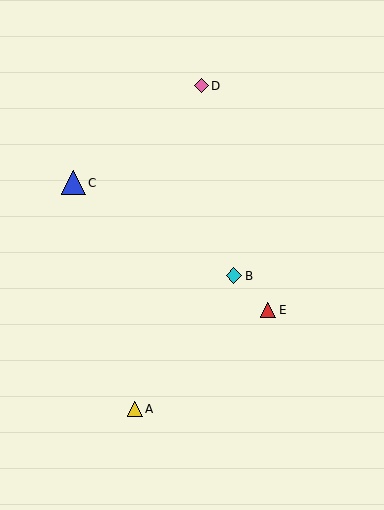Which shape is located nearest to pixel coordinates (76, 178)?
The blue triangle (labeled C) at (74, 183) is nearest to that location.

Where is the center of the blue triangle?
The center of the blue triangle is at (74, 183).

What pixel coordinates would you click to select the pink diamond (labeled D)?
Click at (201, 86) to select the pink diamond D.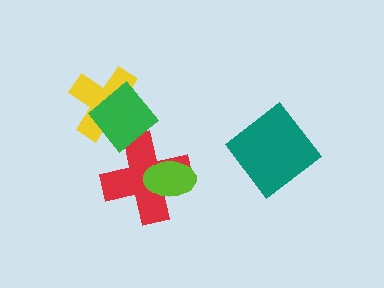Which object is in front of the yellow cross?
The green diamond is in front of the yellow cross.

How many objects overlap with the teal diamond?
0 objects overlap with the teal diamond.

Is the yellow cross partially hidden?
Yes, it is partially covered by another shape.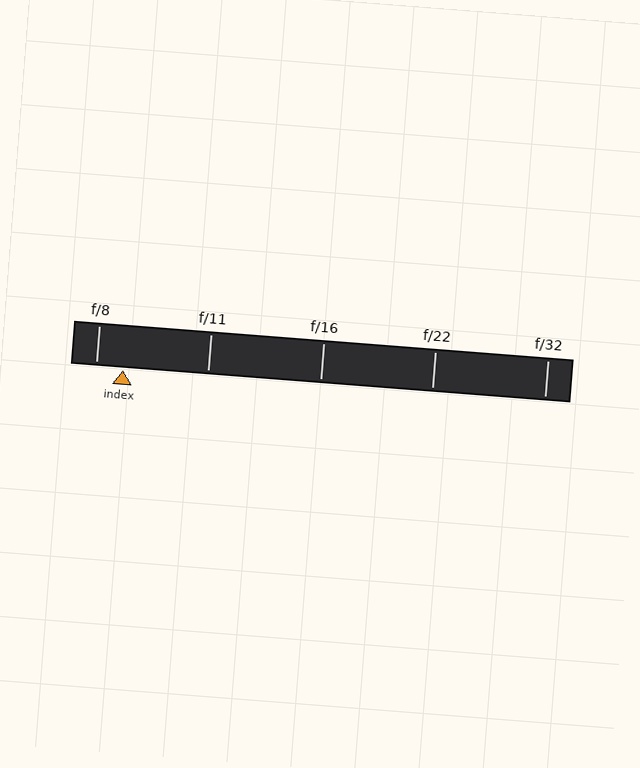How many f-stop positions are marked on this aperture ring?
There are 5 f-stop positions marked.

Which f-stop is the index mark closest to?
The index mark is closest to f/8.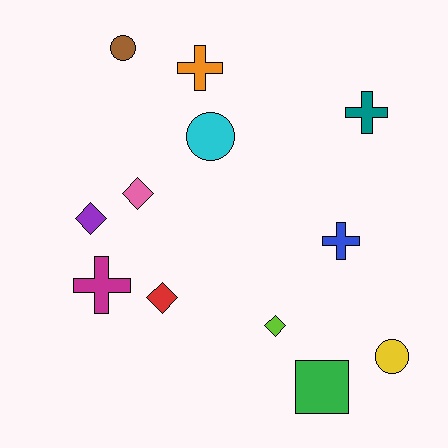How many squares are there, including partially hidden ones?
There is 1 square.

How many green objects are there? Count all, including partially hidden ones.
There is 1 green object.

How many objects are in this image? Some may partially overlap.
There are 12 objects.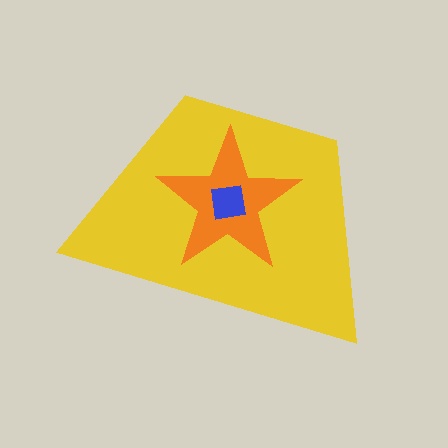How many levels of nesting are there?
3.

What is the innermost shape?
The blue square.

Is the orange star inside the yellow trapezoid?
Yes.